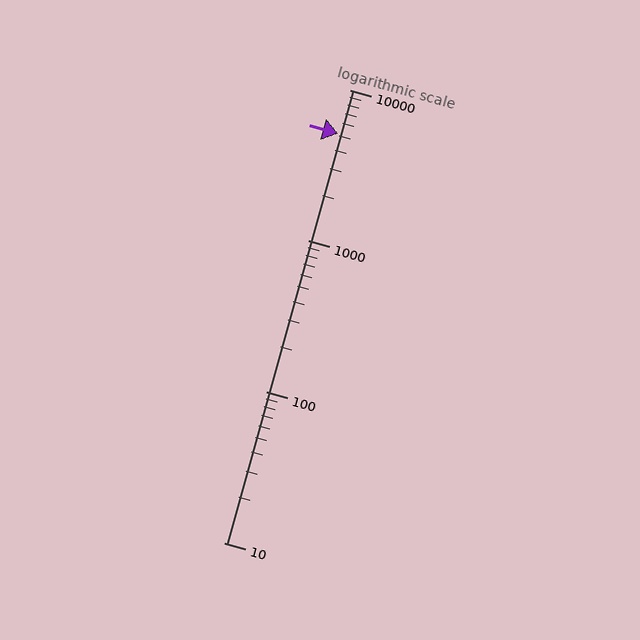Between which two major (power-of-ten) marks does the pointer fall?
The pointer is between 1000 and 10000.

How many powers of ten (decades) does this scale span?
The scale spans 3 decades, from 10 to 10000.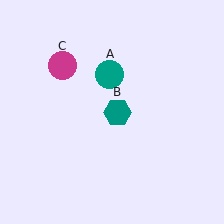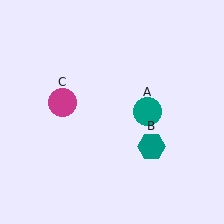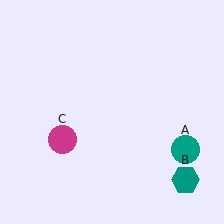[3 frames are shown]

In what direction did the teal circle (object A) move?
The teal circle (object A) moved down and to the right.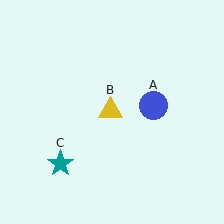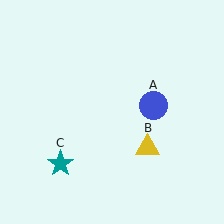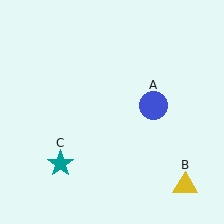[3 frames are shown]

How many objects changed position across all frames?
1 object changed position: yellow triangle (object B).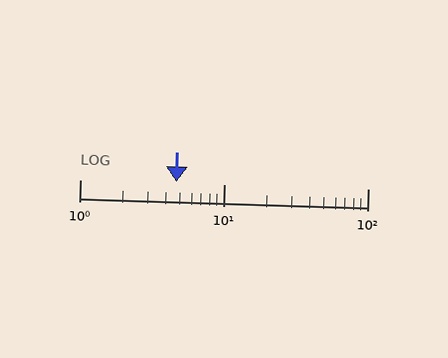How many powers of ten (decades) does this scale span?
The scale spans 2 decades, from 1 to 100.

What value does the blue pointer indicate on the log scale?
The pointer indicates approximately 4.7.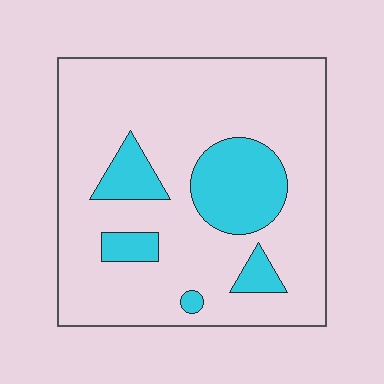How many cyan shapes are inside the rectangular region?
5.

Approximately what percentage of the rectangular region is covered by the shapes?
Approximately 20%.